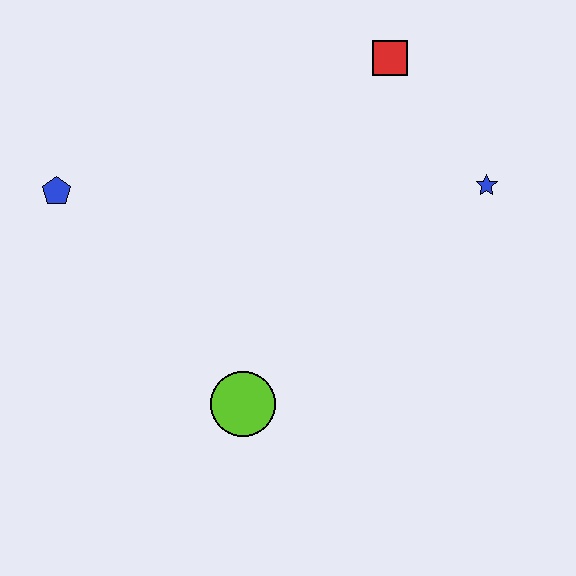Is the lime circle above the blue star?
No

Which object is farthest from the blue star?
The blue pentagon is farthest from the blue star.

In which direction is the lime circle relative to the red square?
The lime circle is below the red square.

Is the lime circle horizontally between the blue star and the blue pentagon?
Yes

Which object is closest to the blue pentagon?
The lime circle is closest to the blue pentagon.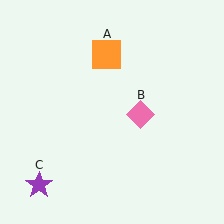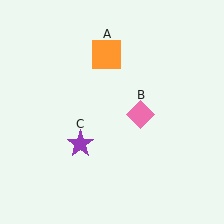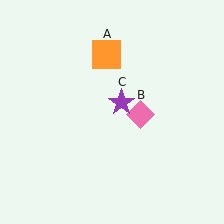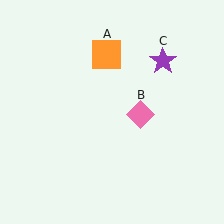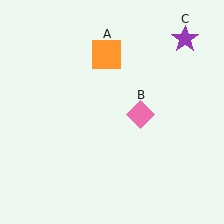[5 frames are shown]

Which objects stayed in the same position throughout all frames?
Orange square (object A) and pink diamond (object B) remained stationary.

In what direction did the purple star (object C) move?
The purple star (object C) moved up and to the right.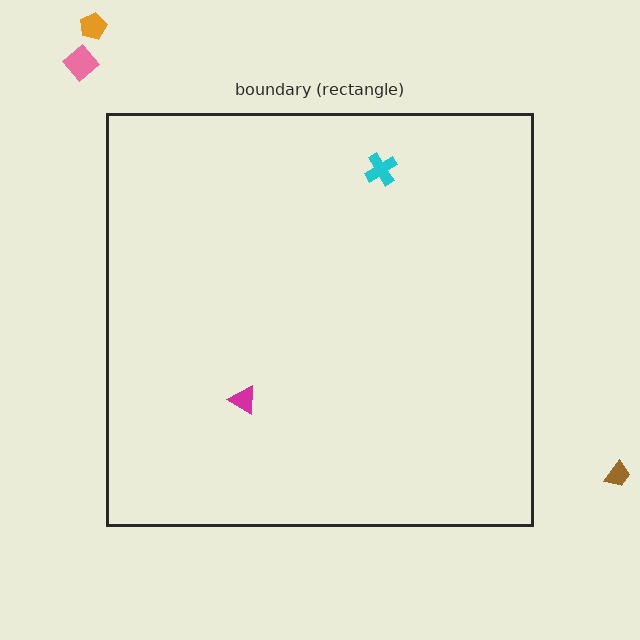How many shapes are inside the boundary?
2 inside, 3 outside.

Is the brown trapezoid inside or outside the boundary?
Outside.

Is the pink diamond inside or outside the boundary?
Outside.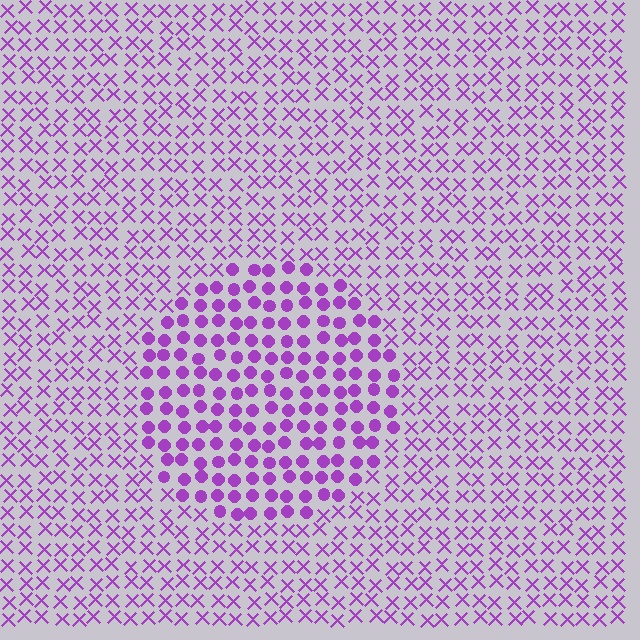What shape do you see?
I see a circle.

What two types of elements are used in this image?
The image uses circles inside the circle region and X marks outside it.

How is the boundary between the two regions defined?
The boundary is defined by a change in element shape: circles inside vs. X marks outside. All elements share the same color and spacing.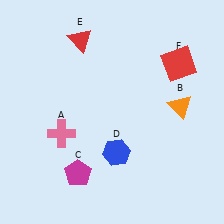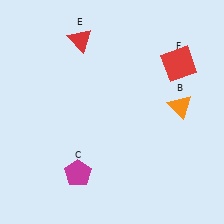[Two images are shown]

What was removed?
The blue hexagon (D), the pink cross (A) were removed in Image 2.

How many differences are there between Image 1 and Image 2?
There are 2 differences between the two images.